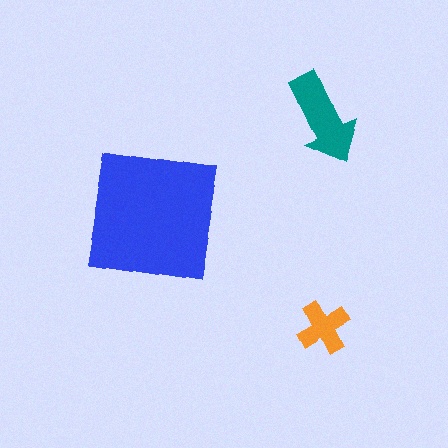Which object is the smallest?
The orange cross.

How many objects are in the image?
There are 3 objects in the image.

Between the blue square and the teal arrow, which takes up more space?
The blue square.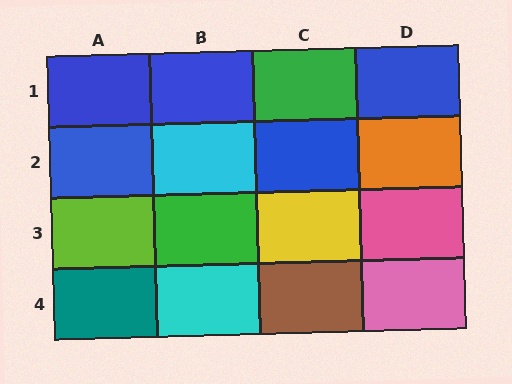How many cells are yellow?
1 cell is yellow.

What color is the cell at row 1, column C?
Green.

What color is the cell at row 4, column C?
Brown.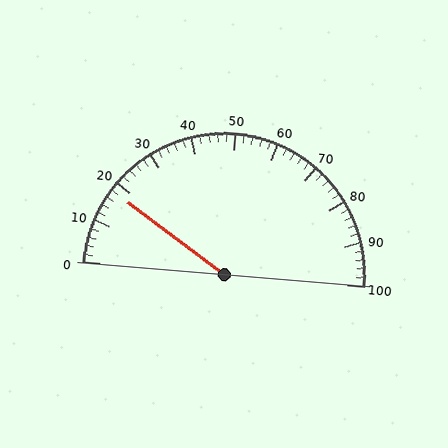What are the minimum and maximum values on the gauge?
The gauge ranges from 0 to 100.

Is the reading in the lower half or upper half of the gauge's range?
The reading is in the lower half of the range (0 to 100).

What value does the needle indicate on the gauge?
The needle indicates approximately 18.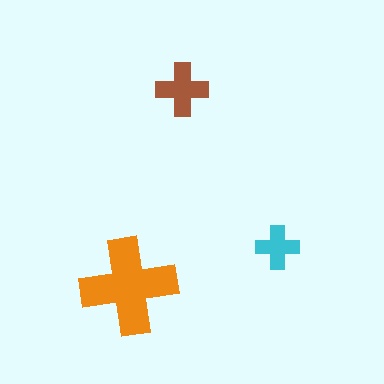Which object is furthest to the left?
The orange cross is leftmost.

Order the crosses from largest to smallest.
the orange one, the brown one, the cyan one.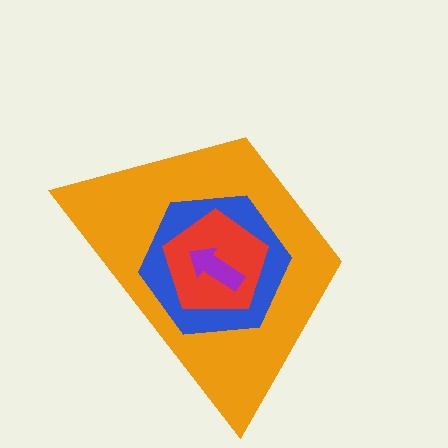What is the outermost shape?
The orange trapezoid.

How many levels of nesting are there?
4.